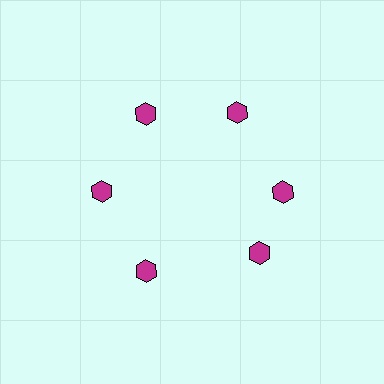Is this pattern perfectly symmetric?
No. The 6 magenta hexagons are arranged in a ring, but one element near the 5 o'clock position is rotated out of alignment along the ring, breaking the 6-fold rotational symmetry.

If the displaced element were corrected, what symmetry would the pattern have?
It would have 6-fold rotational symmetry — the pattern would map onto itself every 60 degrees.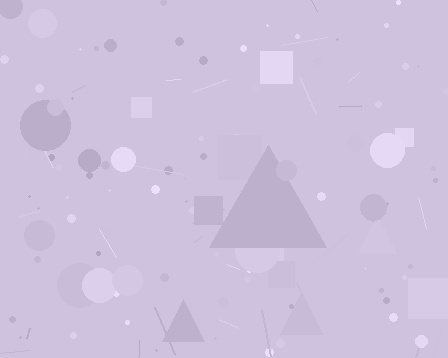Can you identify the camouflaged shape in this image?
The camouflaged shape is a triangle.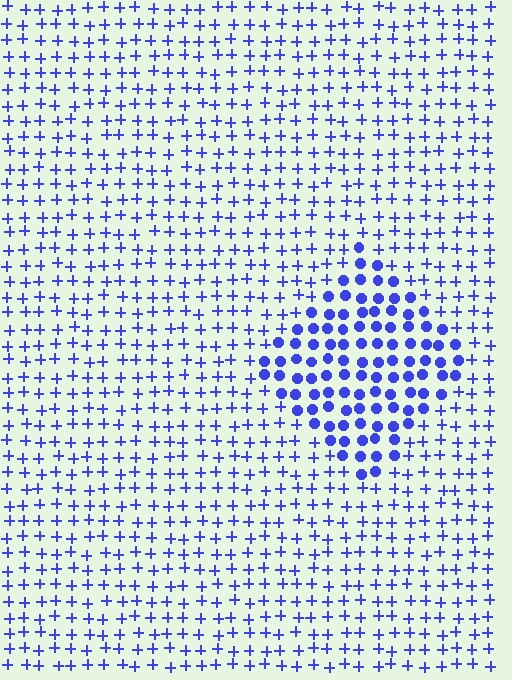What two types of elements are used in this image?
The image uses circles inside the diamond region and plus signs outside it.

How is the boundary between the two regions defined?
The boundary is defined by a change in element shape: circles inside vs. plus signs outside. All elements share the same color and spacing.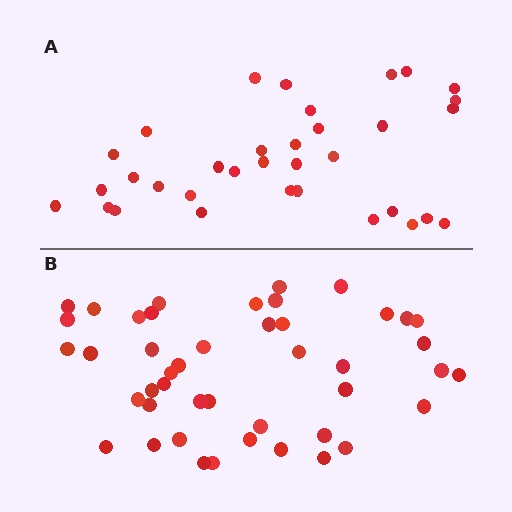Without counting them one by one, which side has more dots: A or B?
Region B (the bottom region) has more dots.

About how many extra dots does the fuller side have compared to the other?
Region B has roughly 12 or so more dots than region A.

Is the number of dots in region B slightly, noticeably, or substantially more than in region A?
Region B has noticeably more, but not dramatically so. The ratio is roughly 1.3 to 1.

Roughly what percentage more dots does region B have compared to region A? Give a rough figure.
About 30% more.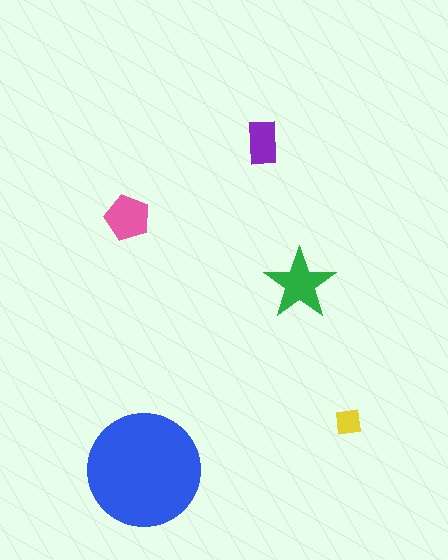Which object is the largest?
The blue circle.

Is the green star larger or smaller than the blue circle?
Smaller.